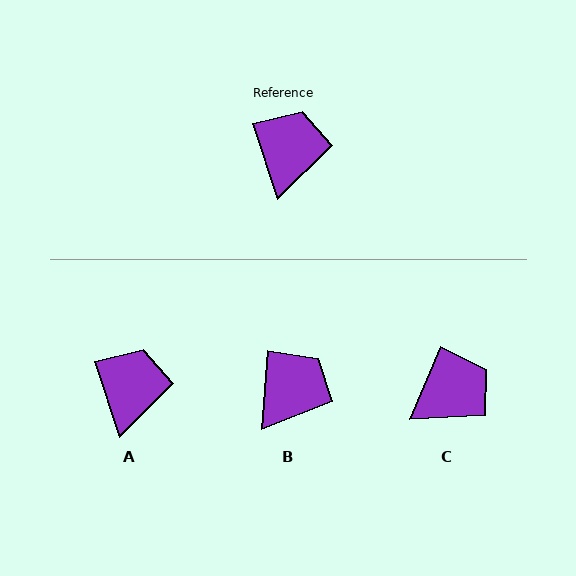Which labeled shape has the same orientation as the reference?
A.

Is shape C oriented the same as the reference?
No, it is off by about 41 degrees.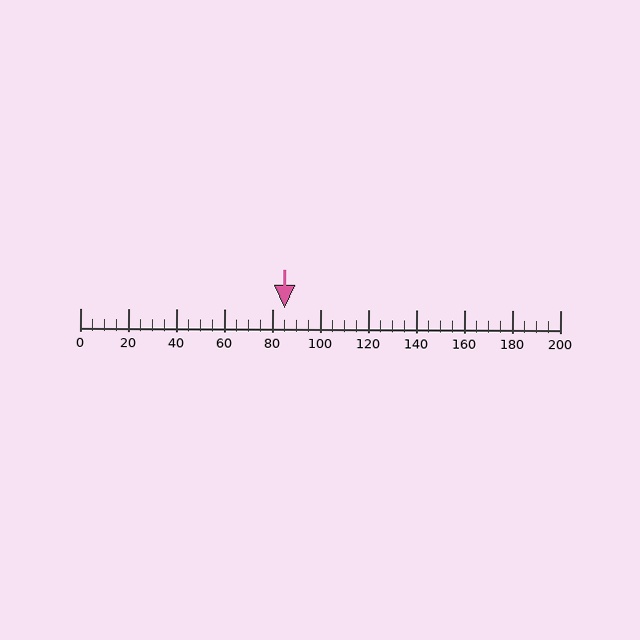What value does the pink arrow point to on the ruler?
The pink arrow points to approximately 85.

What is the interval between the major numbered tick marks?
The major tick marks are spaced 20 units apart.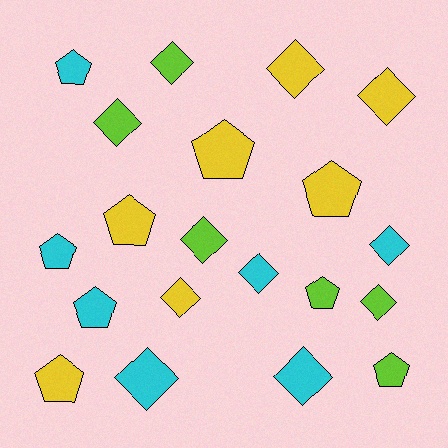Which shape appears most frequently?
Diamond, with 11 objects.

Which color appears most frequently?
Cyan, with 7 objects.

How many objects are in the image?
There are 20 objects.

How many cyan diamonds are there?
There are 4 cyan diamonds.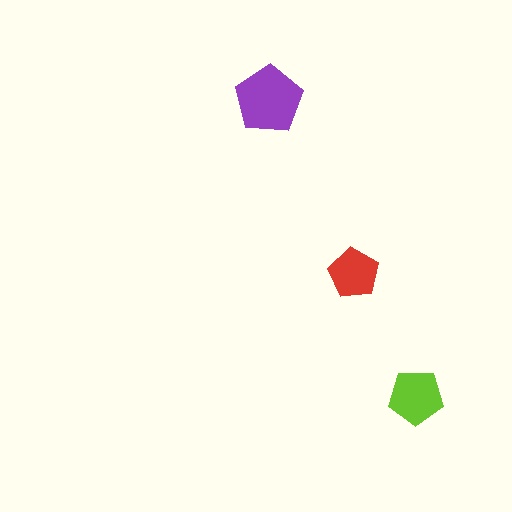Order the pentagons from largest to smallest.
the purple one, the lime one, the red one.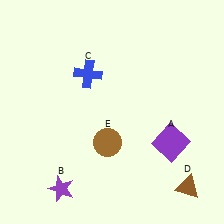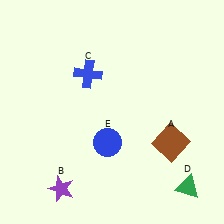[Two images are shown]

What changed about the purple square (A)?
In Image 1, A is purple. In Image 2, it changed to brown.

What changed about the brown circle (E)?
In Image 1, E is brown. In Image 2, it changed to blue.